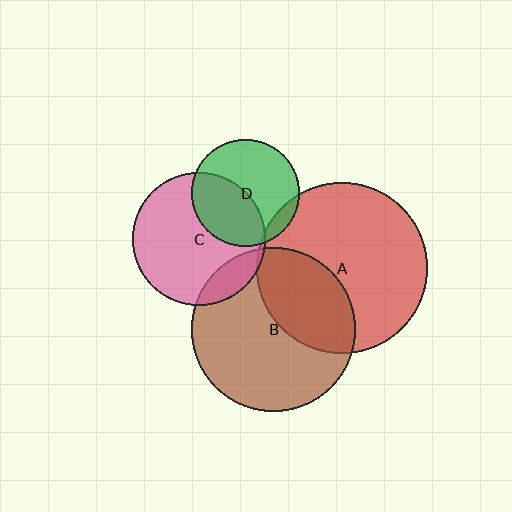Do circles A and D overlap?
Yes.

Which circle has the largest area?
Circle A (red).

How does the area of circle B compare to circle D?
Approximately 2.3 times.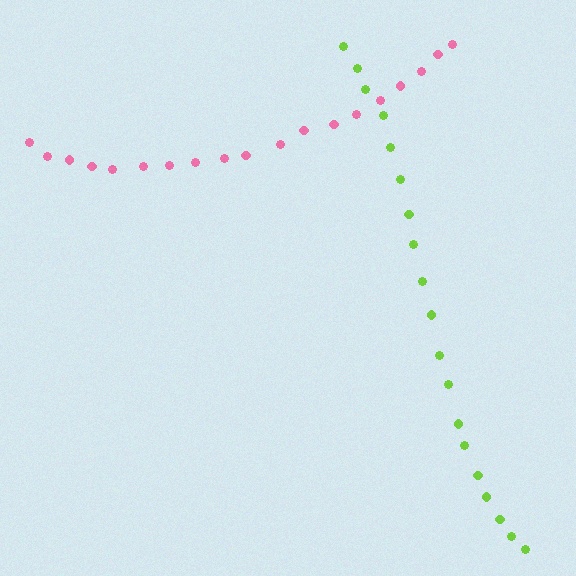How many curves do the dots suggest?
There are 2 distinct paths.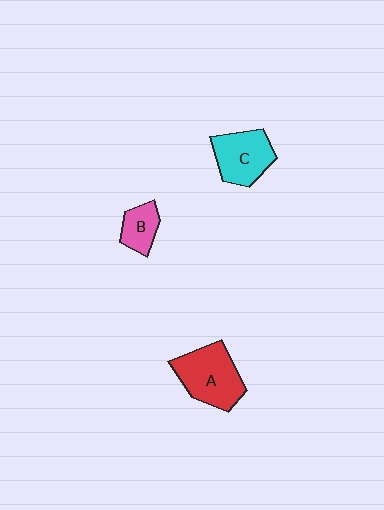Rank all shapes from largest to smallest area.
From largest to smallest: A (red), C (cyan), B (pink).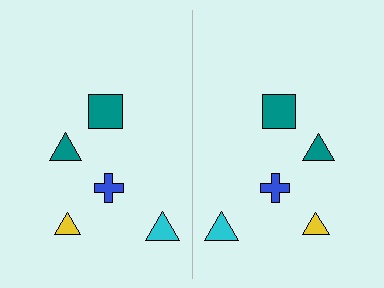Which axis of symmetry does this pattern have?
The pattern has a vertical axis of symmetry running through the center of the image.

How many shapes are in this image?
There are 10 shapes in this image.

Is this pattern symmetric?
Yes, this pattern has bilateral (reflection) symmetry.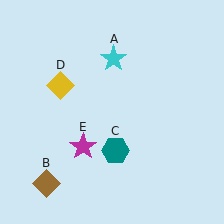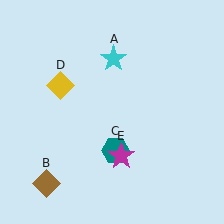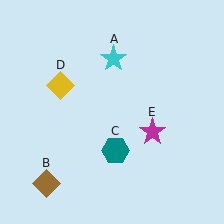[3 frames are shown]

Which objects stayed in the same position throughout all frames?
Cyan star (object A) and brown diamond (object B) and teal hexagon (object C) and yellow diamond (object D) remained stationary.